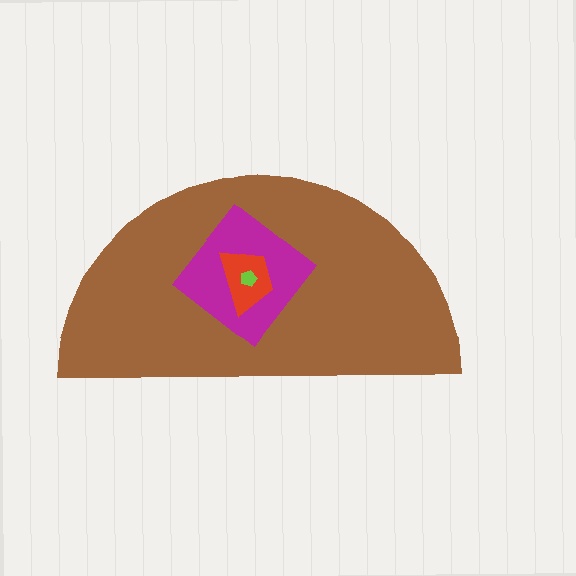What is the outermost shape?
The brown semicircle.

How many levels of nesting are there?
4.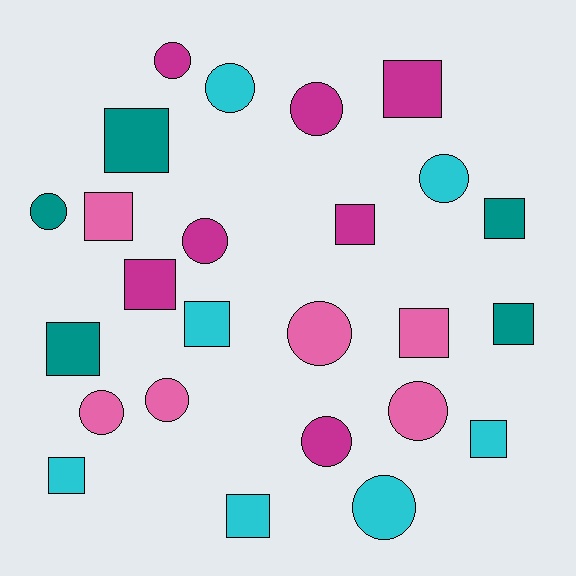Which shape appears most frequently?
Square, with 13 objects.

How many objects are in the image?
There are 25 objects.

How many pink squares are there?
There are 2 pink squares.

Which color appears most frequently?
Cyan, with 7 objects.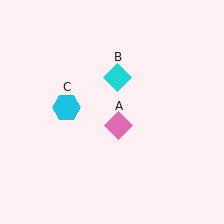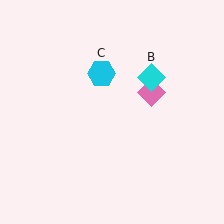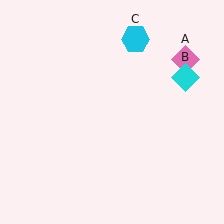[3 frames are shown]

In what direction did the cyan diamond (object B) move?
The cyan diamond (object B) moved right.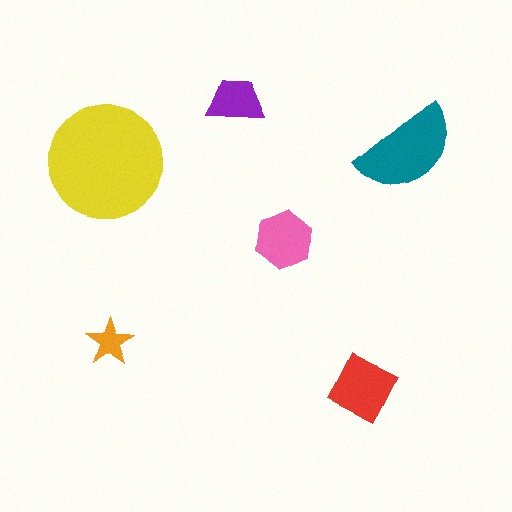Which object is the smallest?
The orange star.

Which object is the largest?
The yellow circle.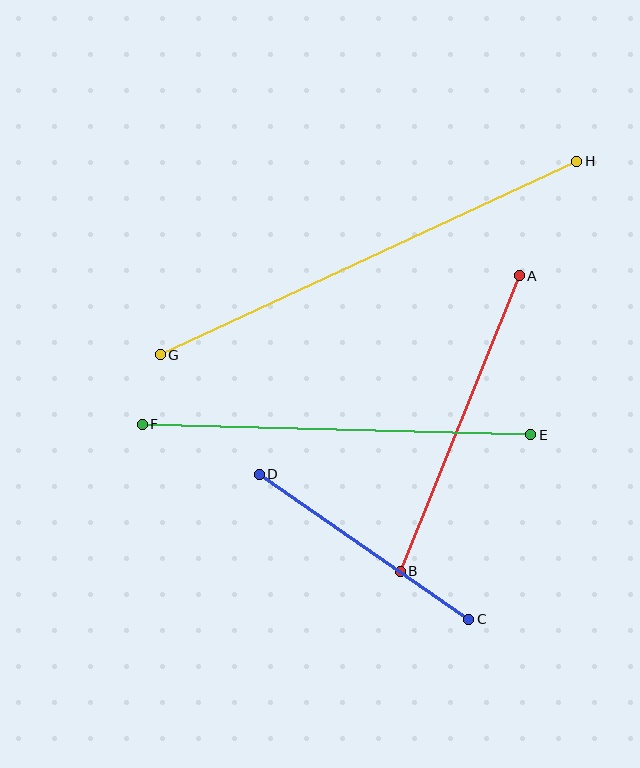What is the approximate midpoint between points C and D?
The midpoint is at approximately (364, 547) pixels.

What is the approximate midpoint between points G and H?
The midpoint is at approximately (369, 258) pixels.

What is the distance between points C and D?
The distance is approximately 255 pixels.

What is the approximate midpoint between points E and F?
The midpoint is at approximately (337, 430) pixels.